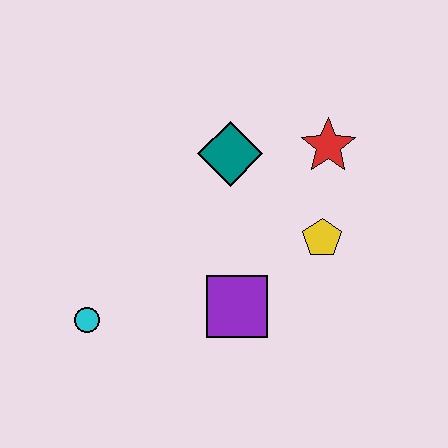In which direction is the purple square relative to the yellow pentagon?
The purple square is to the left of the yellow pentagon.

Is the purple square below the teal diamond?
Yes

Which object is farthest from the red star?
The cyan circle is farthest from the red star.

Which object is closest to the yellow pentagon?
The red star is closest to the yellow pentagon.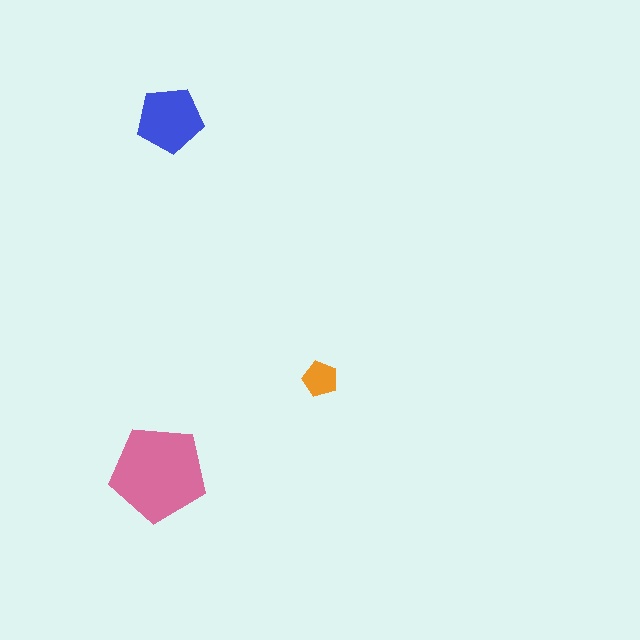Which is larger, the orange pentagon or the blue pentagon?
The blue one.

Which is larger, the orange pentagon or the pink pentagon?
The pink one.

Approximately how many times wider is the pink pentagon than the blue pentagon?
About 1.5 times wider.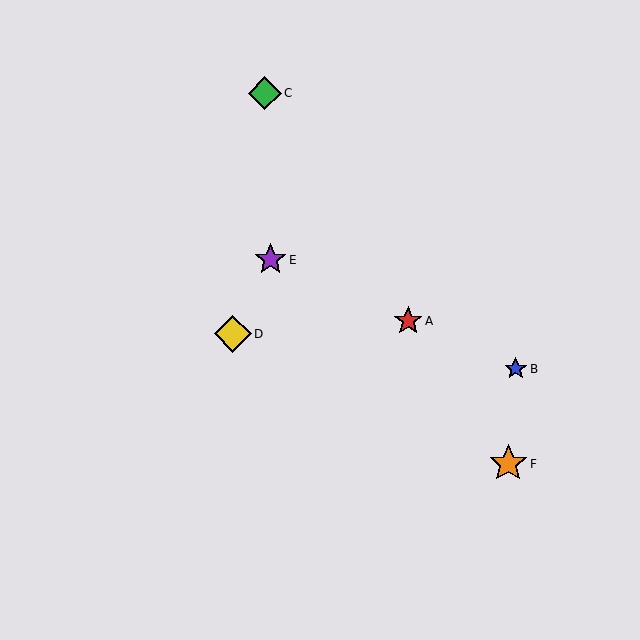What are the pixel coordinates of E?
Object E is at (271, 260).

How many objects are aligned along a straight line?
3 objects (A, B, E) are aligned along a straight line.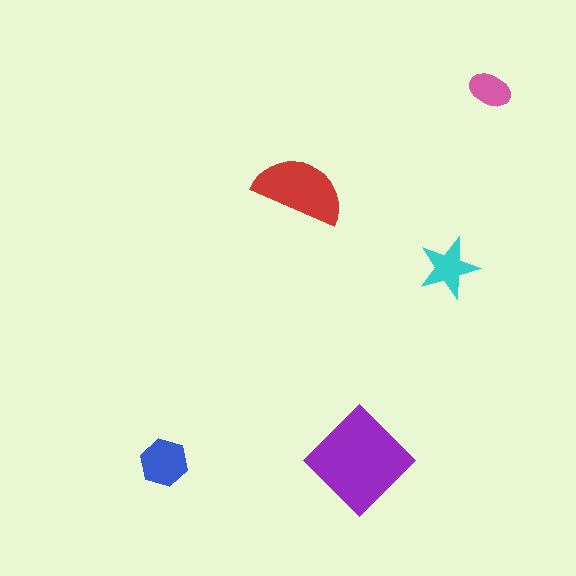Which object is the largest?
The purple diamond.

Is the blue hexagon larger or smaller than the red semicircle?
Smaller.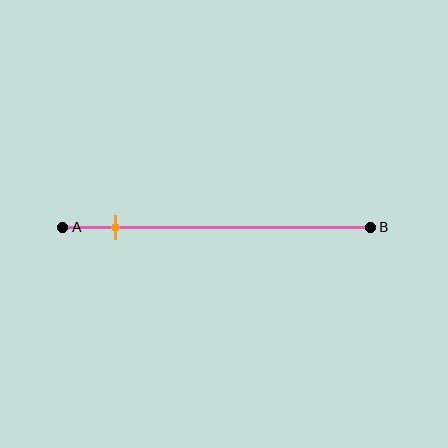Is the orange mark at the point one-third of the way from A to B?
No, the mark is at about 15% from A, not at the 33% one-third point.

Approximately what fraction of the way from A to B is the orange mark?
The orange mark is approximately 15% of the way from A to B.